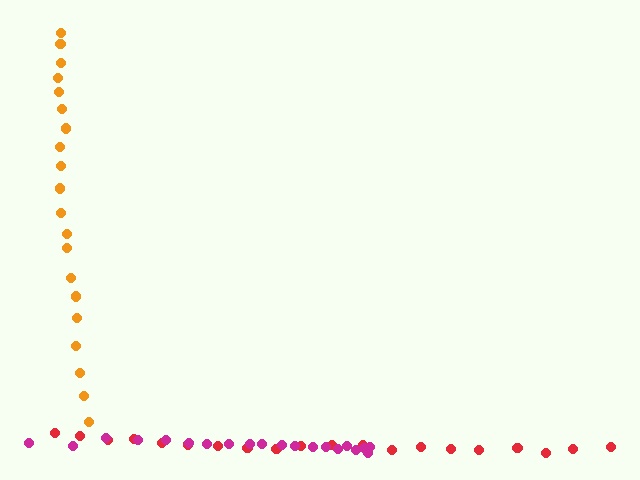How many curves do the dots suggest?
There are 3 distinct paths.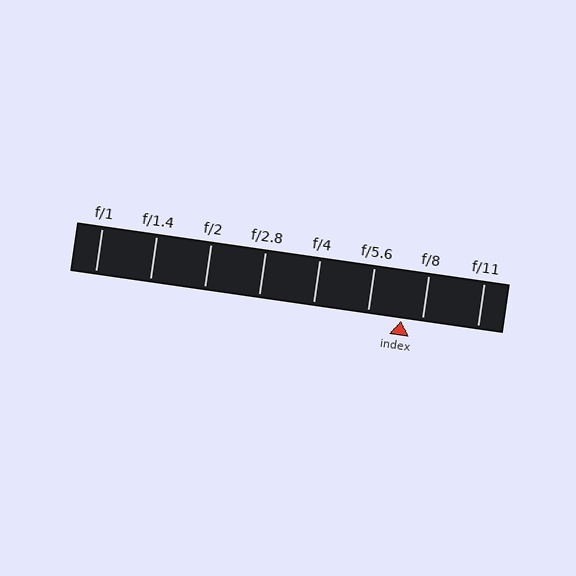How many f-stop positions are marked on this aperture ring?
There are 8 f-stop positions marked.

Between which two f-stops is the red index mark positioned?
The index mark is between f/5.6 and f/8.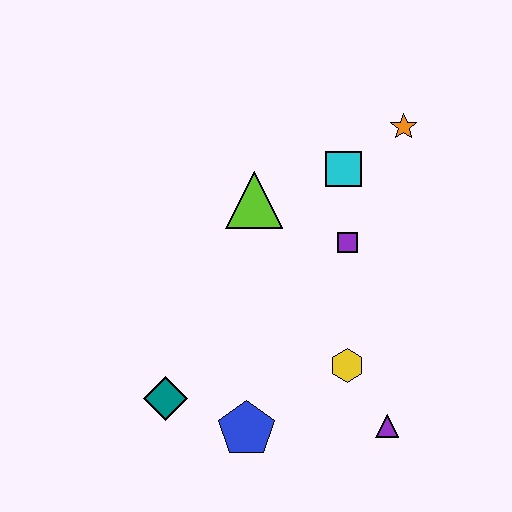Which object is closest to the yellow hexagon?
The purple triangle is closest to the yellow hexagon.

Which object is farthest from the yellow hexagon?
The orange star is farthest from the yellow hexagon.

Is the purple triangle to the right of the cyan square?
Yes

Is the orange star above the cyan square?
Yes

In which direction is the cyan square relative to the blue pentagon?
The cyan square is above the blue pentagon.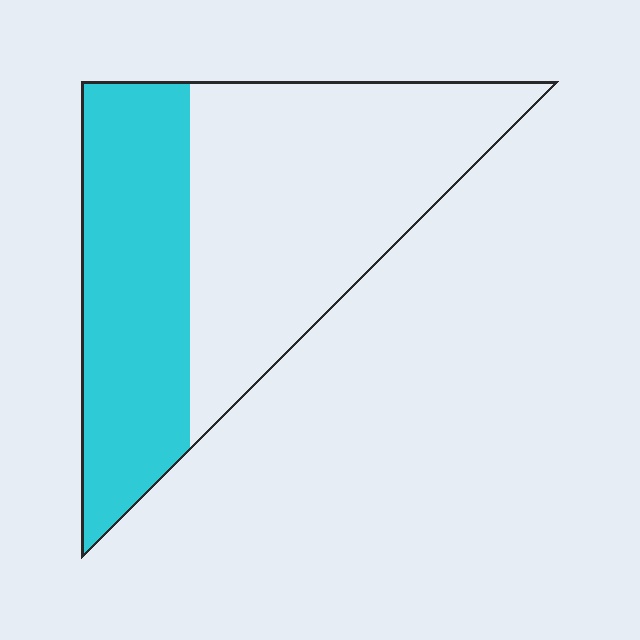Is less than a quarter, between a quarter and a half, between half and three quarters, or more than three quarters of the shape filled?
Between a quarter and a half.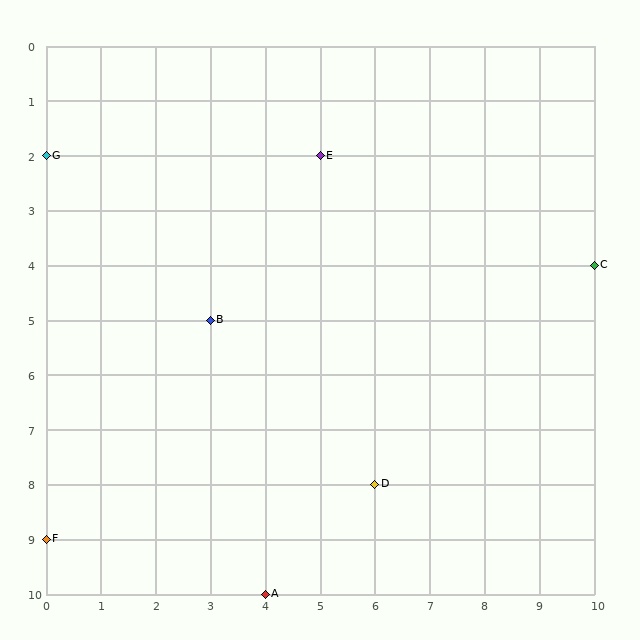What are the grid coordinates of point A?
Point A is at grid coordinates (4, 10).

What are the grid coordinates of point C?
Point C is at grid coordinates (10, 4).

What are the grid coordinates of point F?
Point F is at grid coordinates (0, 9).